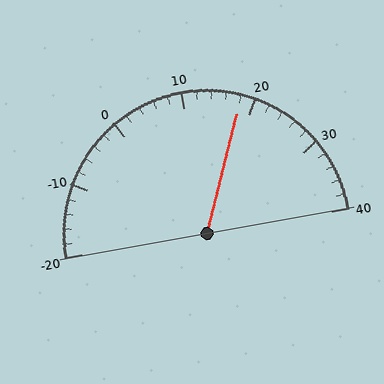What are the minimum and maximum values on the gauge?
The gauge ranges from -20 to 40.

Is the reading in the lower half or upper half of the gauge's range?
The reading is in the upper half of the range (-20 to 40).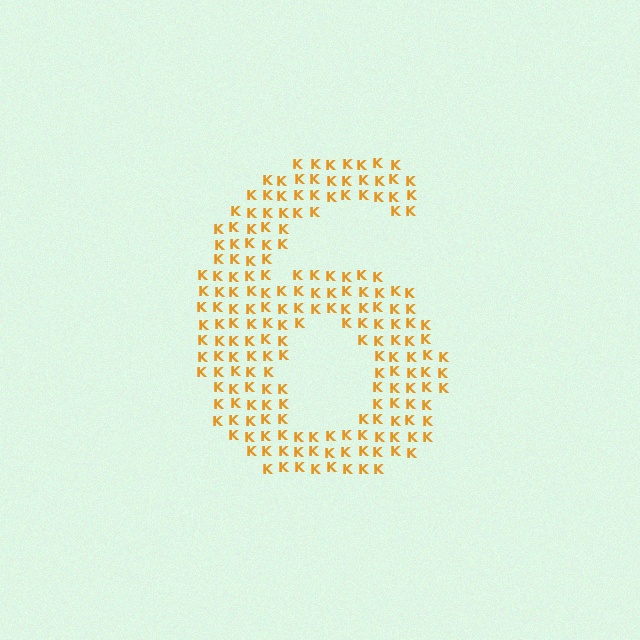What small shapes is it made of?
It is made of small letter K's.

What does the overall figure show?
The overall figure shows the digit 6.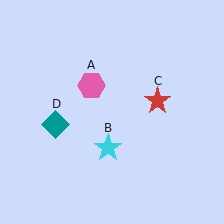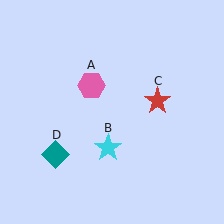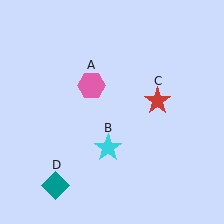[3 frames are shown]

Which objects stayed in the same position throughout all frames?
Pink hexagon (object A) and cyan star (object B) and red star (object C) remained stationary.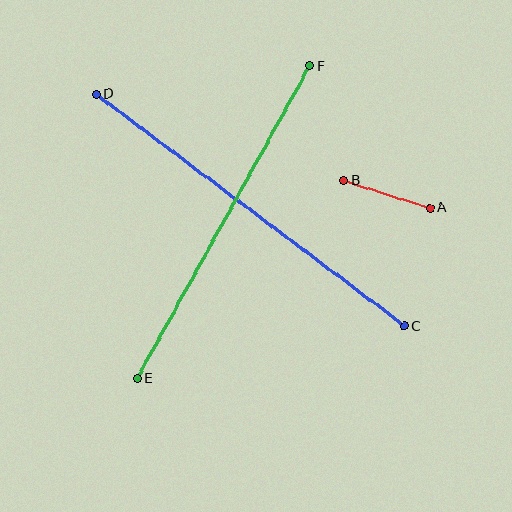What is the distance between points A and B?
The distance is approximately 91 pixels.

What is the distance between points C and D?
The distance is approximately 386 pixels.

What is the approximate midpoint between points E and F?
The midpoint is at approximately (224, 222) pixels.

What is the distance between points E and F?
The distance is approximately 357 pixels.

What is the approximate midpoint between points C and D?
The midpoint is at approximately (250, 210) pixels.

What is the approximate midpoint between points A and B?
The midpoint is at approximately (387, 194) pixels.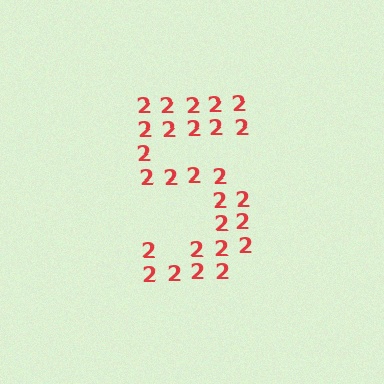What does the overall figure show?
The overall figure shows the digit 5.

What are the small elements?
The small elements are digit 2's.